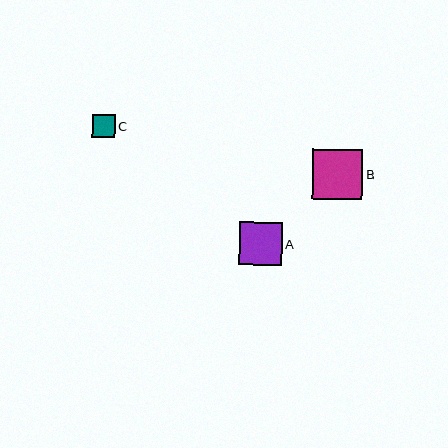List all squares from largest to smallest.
From largest to smallest: B, A, C.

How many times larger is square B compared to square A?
Square B is approximately 1.2 times the size of square A.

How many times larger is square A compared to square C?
Square A is approximately 1.9 times the size of square C.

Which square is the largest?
Square B is the largest with a size of approximately 50 pixels.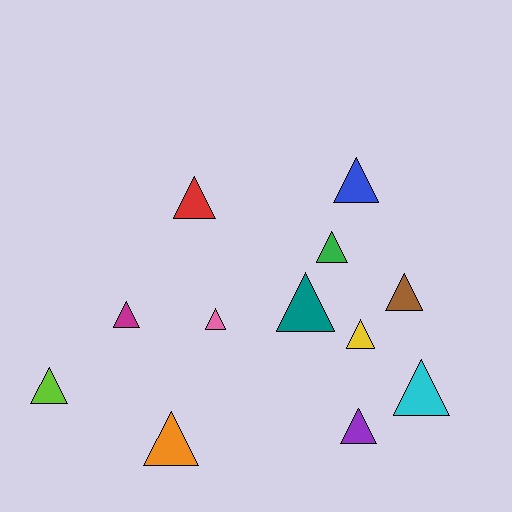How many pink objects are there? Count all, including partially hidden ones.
There is 1 pink object.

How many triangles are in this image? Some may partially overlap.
There are 12 triangles.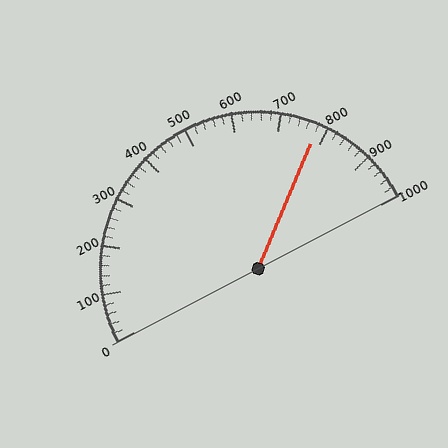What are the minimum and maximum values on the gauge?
The gauge ranges from 0 to 1000.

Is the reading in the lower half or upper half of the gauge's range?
The reading is in the upper half of the range (0 to 1000).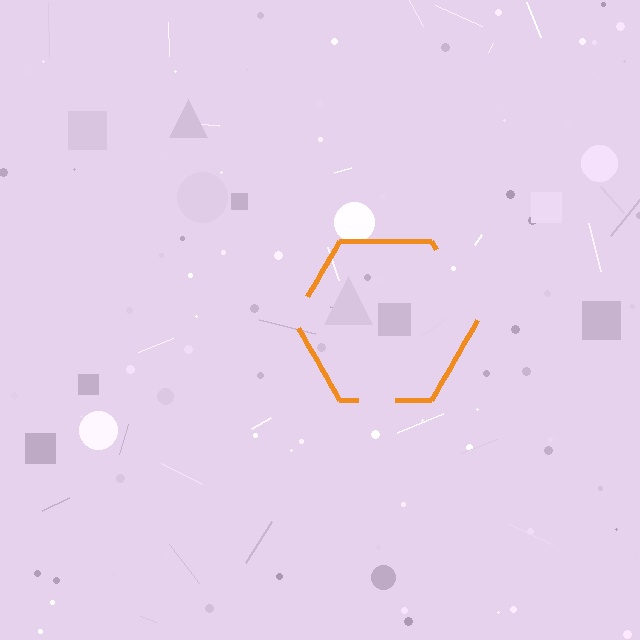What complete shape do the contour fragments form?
The contour fragments form a hexagon.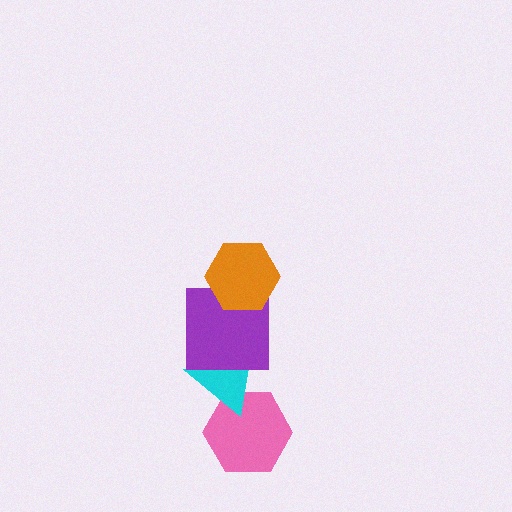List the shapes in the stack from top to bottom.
From top to bottom: the orange hexagon, the purple square, the cyan triangle, the pink hexagon.